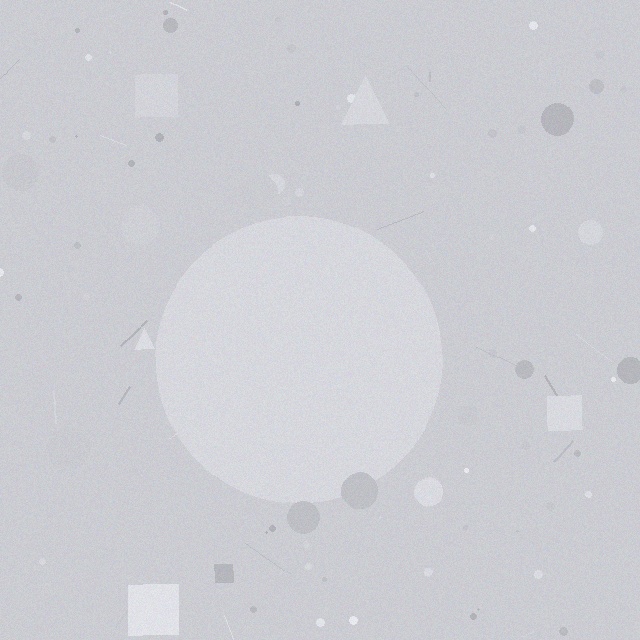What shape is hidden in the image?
A circle is hidden in the image.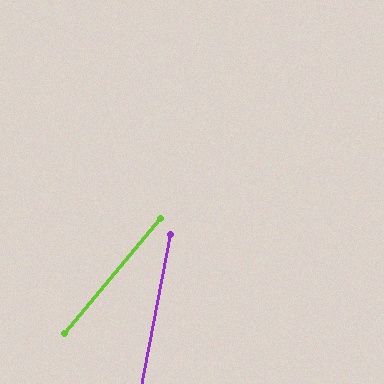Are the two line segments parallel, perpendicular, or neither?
Neither parallel nor perpendicular — they differ by about 29°.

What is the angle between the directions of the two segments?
Approximately 29 degrees.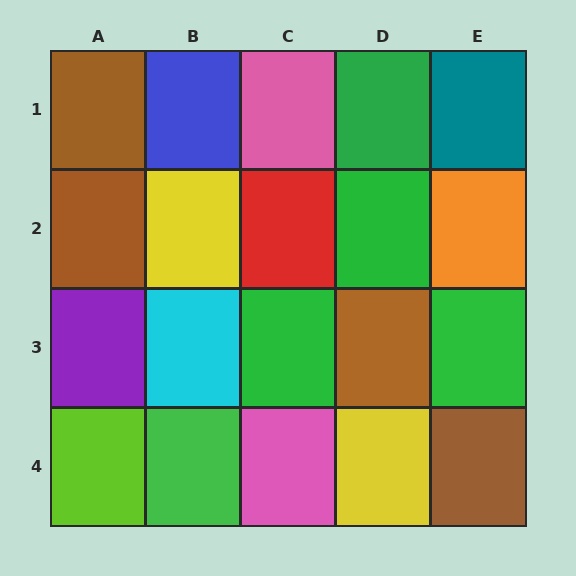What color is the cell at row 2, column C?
Red.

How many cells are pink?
2 cells are pink.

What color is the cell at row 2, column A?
Brown.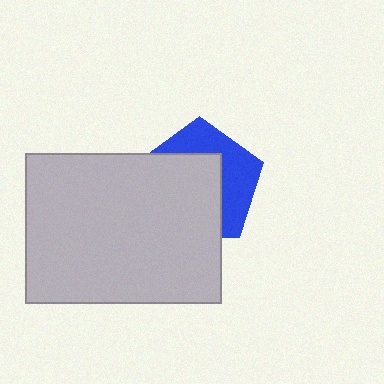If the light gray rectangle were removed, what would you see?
You would see the complete blue pentagon.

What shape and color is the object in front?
The object in front is a light gray rectangle.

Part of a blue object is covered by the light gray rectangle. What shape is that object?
It is a pentagon.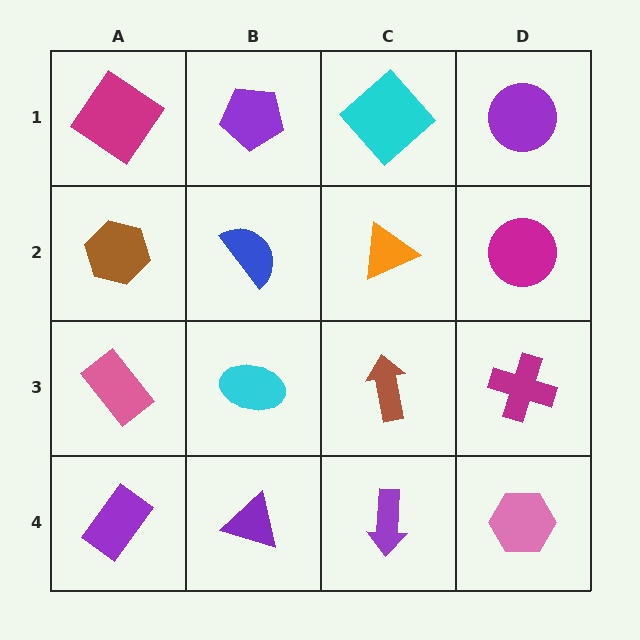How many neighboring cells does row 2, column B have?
4.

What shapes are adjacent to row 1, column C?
An orange triangle (row 2, column C), a purple pentagon (row 1, column B), a purple circle (row 1, column D).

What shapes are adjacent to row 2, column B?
A purple pentagon (row 1, column B), a cyan ellipse (row 3, column B), a brown hexagon (row 2, column A), an orange triangle (row 2, column C).